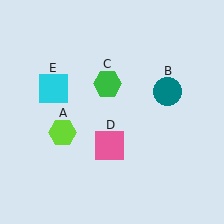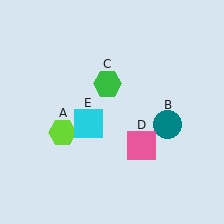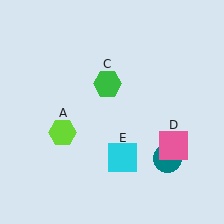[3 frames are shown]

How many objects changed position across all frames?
3 objects changed position: teal circle (object B), pink square (object D), cyan square (object E).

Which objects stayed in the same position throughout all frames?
Lime hexagon (object A) and green hexagon (object C) remained stationary.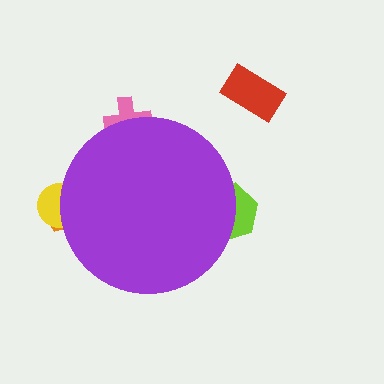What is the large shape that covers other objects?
A purple circle.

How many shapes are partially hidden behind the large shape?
4 shapes are partially hidden.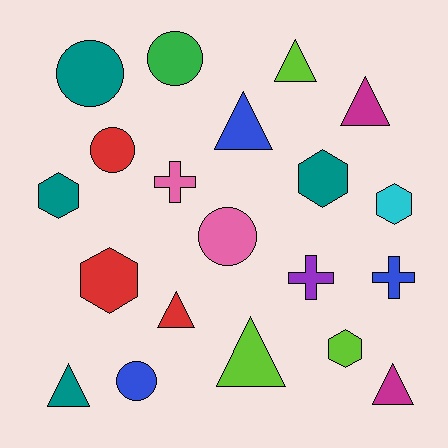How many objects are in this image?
There are 20 objects.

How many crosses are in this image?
There are 3 crosses.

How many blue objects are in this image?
There are 3 blue objects.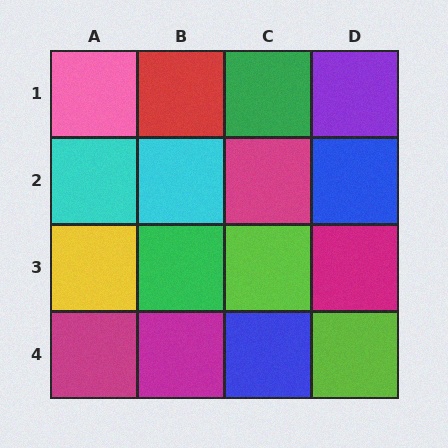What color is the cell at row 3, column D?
Magenta.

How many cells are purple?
1 cell is purple.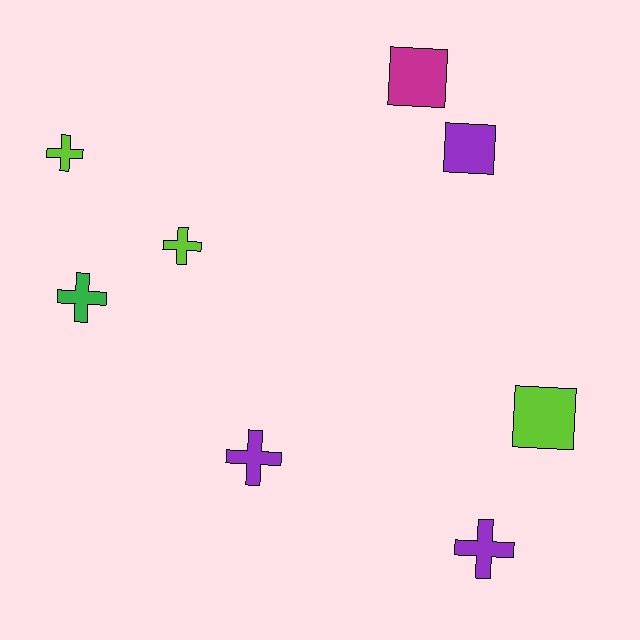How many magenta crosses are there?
There are no magenta crosses.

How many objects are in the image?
There are 8 objects.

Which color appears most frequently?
Lime, with 3 objects.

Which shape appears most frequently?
Cross, with 5 objects.